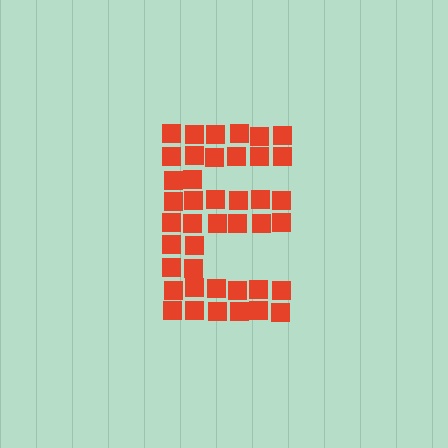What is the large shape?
The large shape is the letter E.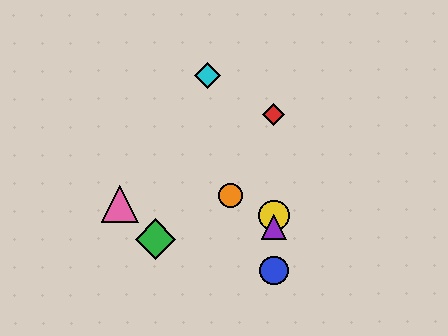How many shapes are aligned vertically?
4 shapes (the red diamond, the blue circle, the yellow circle, the purple triangle) are aligned vertically.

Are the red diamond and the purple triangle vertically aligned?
Yes, both are at x≈274.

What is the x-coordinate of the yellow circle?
The yellow circle is at x≈274.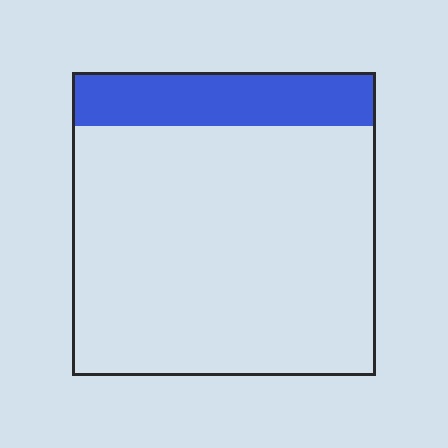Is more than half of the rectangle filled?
No.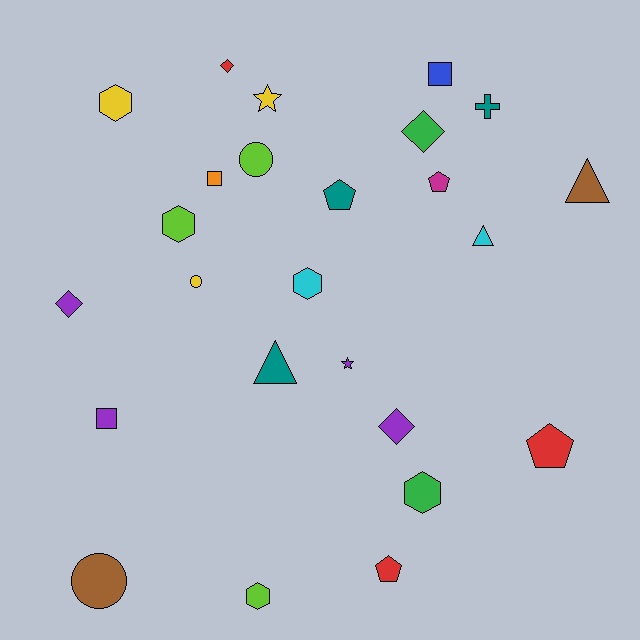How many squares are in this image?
There are 3 squares.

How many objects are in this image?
There are 25 objects.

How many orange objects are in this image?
There is 1 orange object.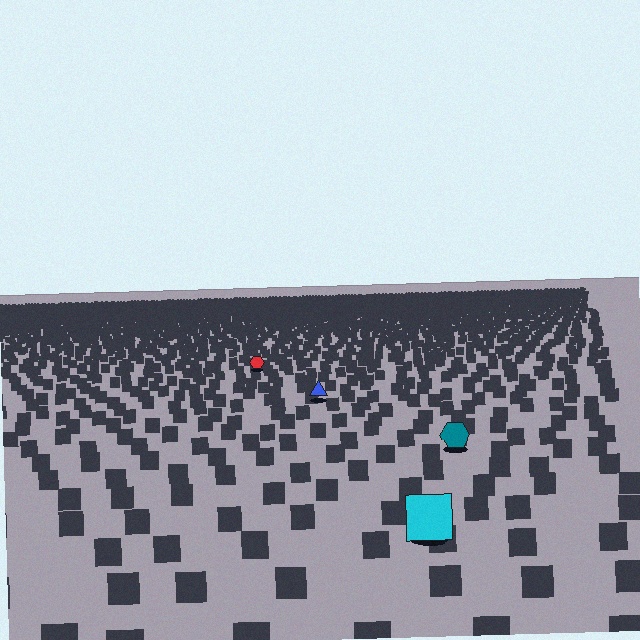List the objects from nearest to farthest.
From nearest to farthest: the cyan square, the teal hexagon, the blue triangle, the red hexagon.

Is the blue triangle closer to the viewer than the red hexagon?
Yes. The blue triangle is closer — you can tell from the texture gradient: the ground texture is coarser near it.